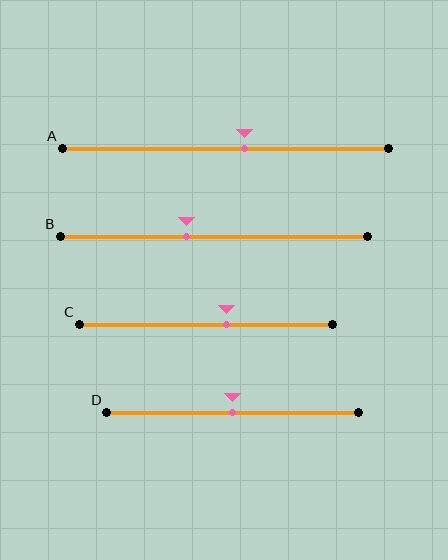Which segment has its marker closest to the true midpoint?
Segment D has its marker closest to the true midpoint.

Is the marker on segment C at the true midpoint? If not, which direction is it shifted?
No, the marker on segment C is shifted to the right by about 8% of the segment length.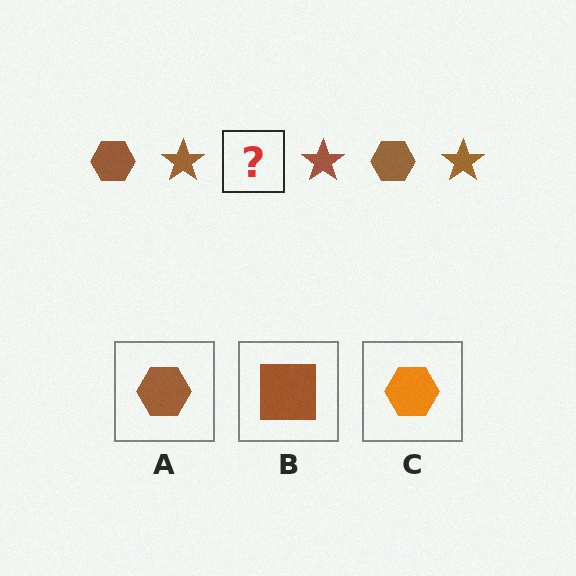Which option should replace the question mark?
Option A.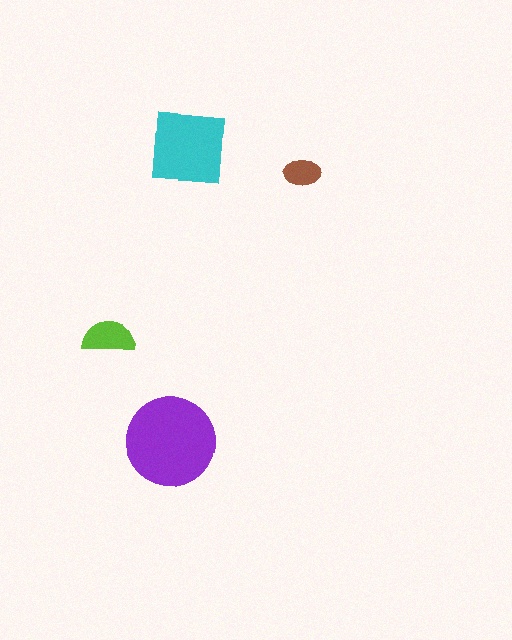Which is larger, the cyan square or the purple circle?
The purple circle.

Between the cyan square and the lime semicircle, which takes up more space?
The cyan square.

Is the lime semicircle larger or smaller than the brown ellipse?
Larger.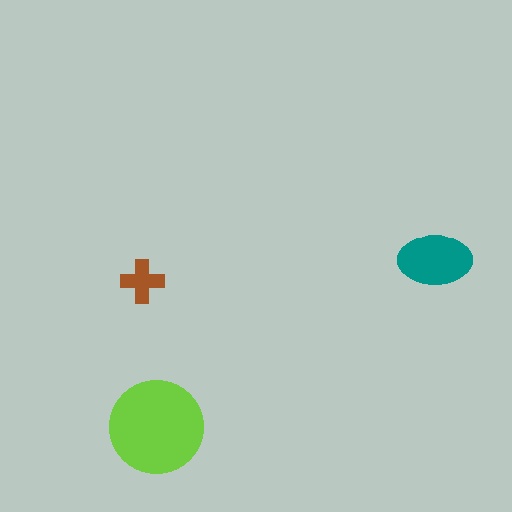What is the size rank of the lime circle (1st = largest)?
1st.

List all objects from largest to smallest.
The lime circle, the teal ellipse, the brown cross.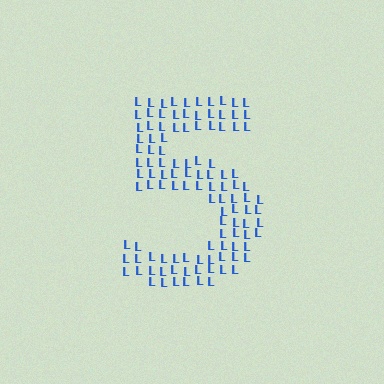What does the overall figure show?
The overall figure shows the digit 5.